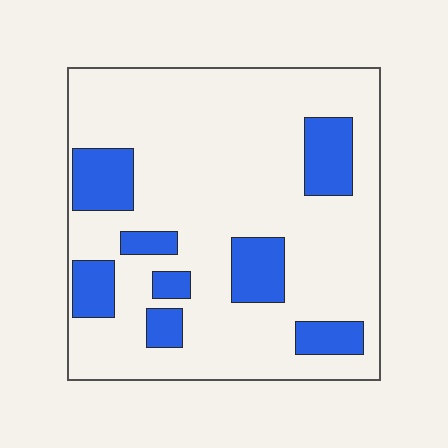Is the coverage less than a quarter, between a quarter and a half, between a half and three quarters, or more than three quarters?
Less than a quarter.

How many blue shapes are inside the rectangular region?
8.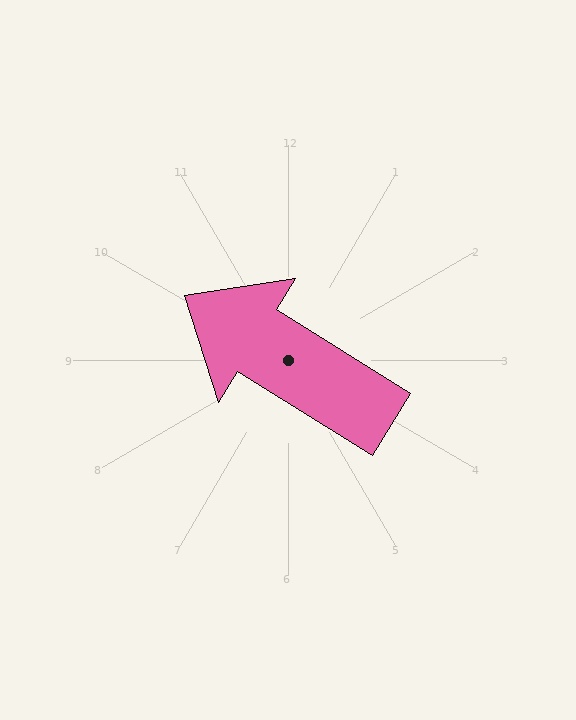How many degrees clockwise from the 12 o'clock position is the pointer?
Approximately 302 degrees.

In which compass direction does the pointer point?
Northwest.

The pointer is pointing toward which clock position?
Roughly 10 o'clock.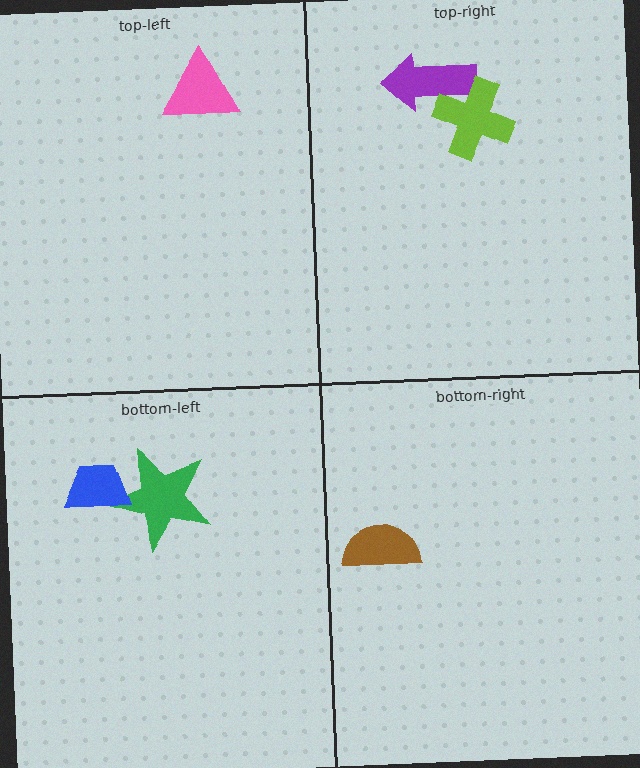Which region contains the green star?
The bottom-left region.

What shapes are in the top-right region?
The purple arrow, the lime cross.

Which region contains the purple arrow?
The top-right region.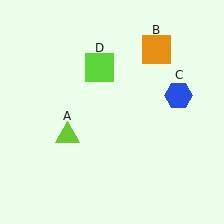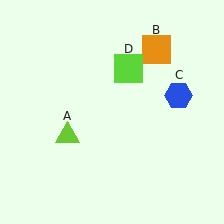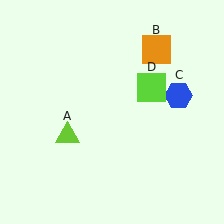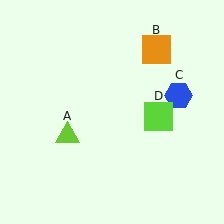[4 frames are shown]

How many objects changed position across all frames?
1 object changed position: lime square (object D).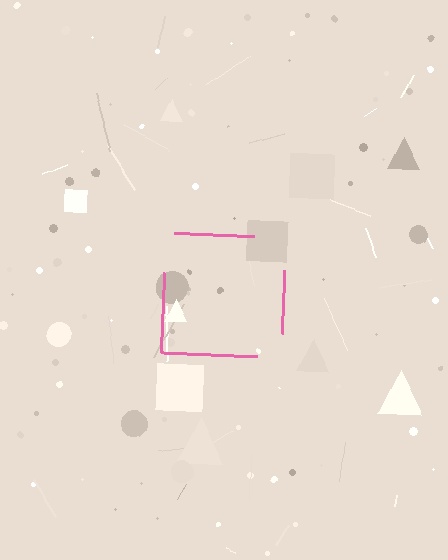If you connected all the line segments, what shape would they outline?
They would outline a square.